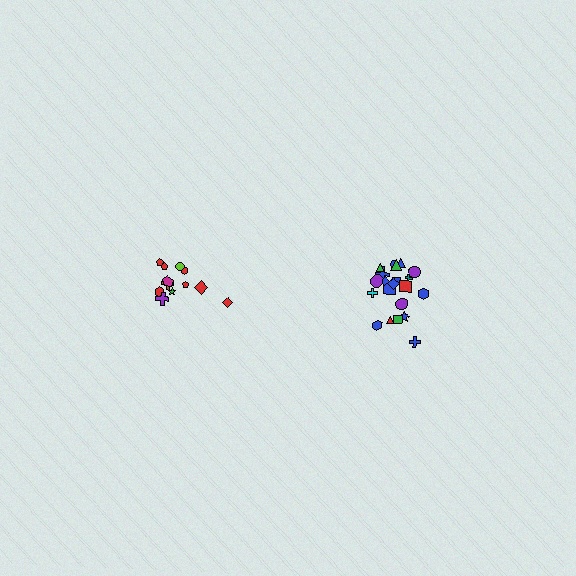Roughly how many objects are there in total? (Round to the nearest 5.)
Roughly 35 objects in total.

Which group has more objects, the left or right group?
The right group.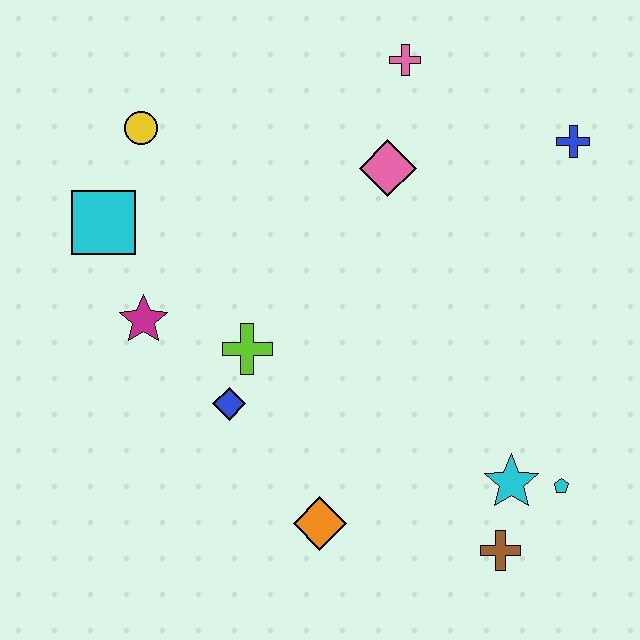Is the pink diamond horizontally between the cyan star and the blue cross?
No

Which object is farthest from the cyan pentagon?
The yellow circle is farthest from the cyan pentagon.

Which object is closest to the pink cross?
The pink diamond is closest to the pink cross.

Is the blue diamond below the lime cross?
Yes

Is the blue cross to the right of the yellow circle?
Yes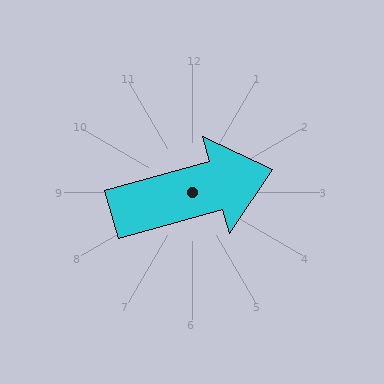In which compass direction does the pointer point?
East.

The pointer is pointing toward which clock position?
Roughly 2 o'clock.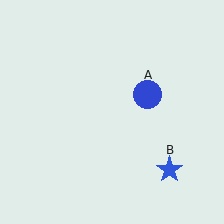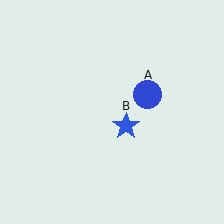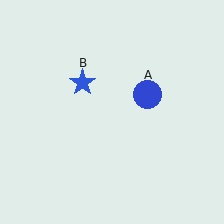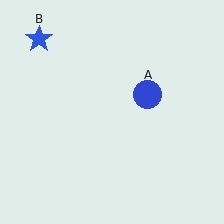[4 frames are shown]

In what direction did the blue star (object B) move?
The blue star (object B) moved up and to the left.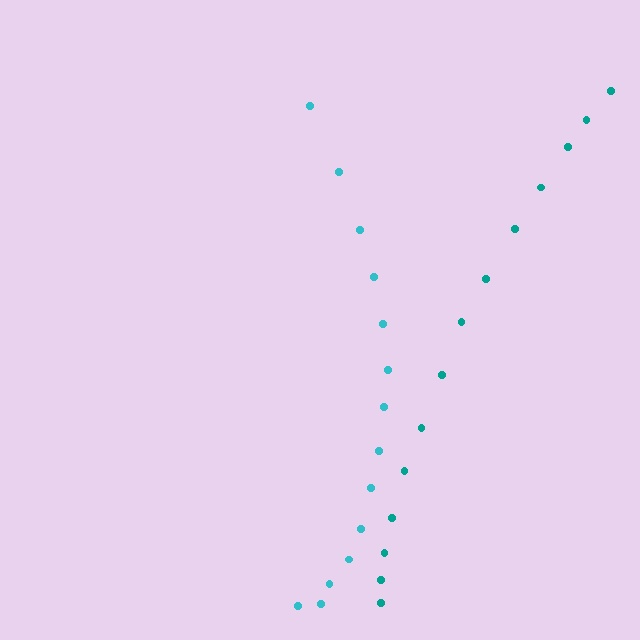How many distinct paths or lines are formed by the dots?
There are 2 distinct paths.